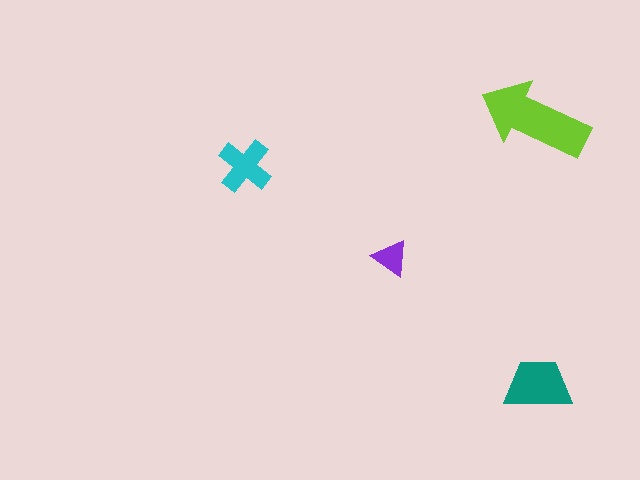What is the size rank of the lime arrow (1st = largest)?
1st.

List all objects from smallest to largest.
The purple triangle, the cyan cross, the teal trapezoid, the lime arrow.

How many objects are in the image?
There are 4 objects in the image.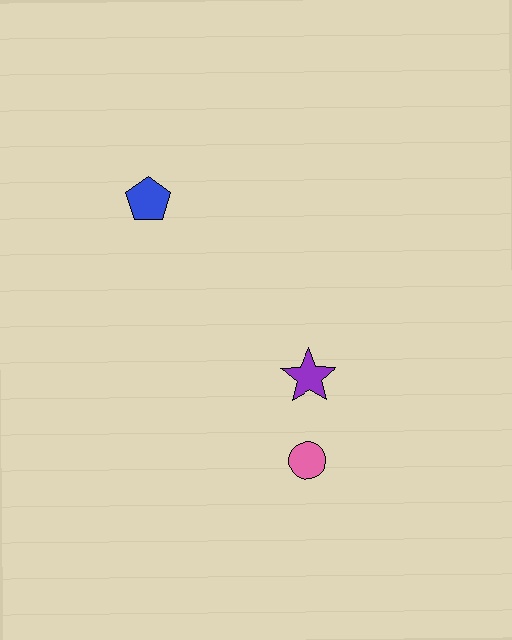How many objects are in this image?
There are 3 objects.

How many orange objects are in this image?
There are no orange objects.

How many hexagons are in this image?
There are no hexagons.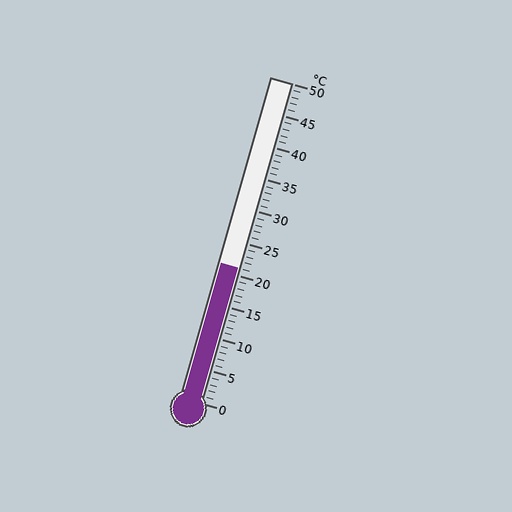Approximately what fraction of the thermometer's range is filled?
The thermometer is filled to approximately 40% of its range.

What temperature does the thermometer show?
The thermometer shows approximately 21°C.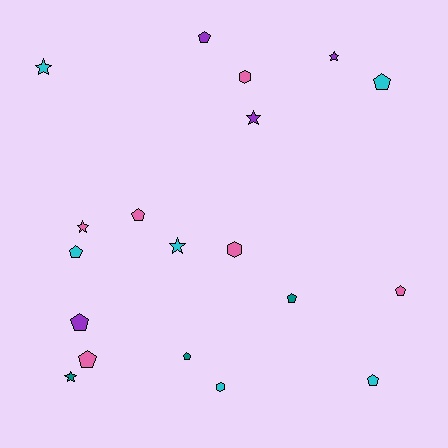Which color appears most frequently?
Cyan, with 6 objects.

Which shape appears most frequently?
Pentagon, with 10 objects.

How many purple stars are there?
There are 2 purple stars.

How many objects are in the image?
There are 19 objects.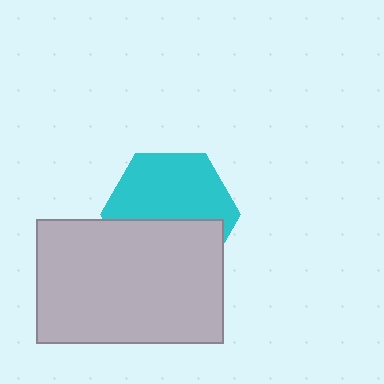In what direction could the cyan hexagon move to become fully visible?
The cyan hexagon could move up. That would shift it out from behind the light gray rectangle entirely.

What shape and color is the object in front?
The object in front is a light gray rectangle.